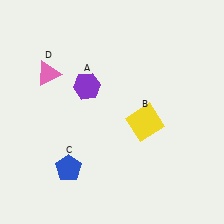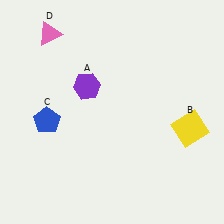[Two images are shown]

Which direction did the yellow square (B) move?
The yellow square (B) moved right.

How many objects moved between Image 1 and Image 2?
3 objects moved between the two images.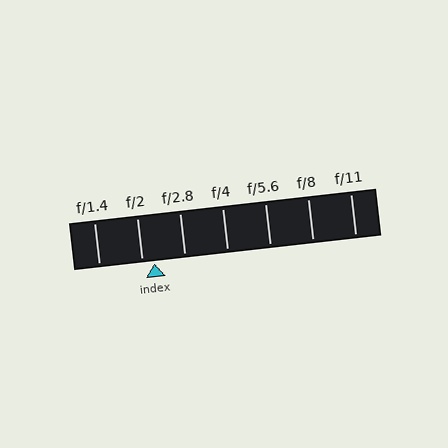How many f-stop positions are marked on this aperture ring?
There are 7 f-stop positions marked.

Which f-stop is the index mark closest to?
The index mark is closest to f/2.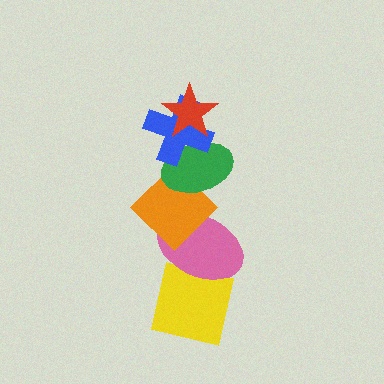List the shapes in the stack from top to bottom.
From top to bottom: the red star, the blue cross, the green ellipse, the orange diamond, the pink ellipse, the yellow square.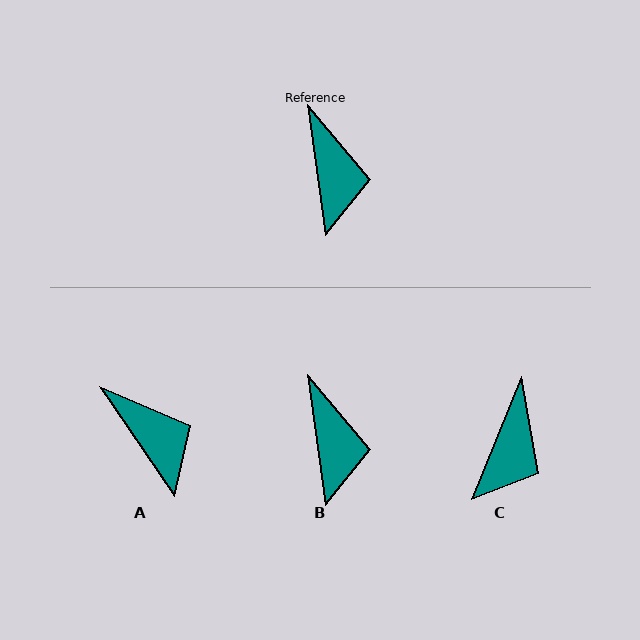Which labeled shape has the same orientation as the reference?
B.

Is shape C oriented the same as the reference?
No, it is off by about 30 degrees.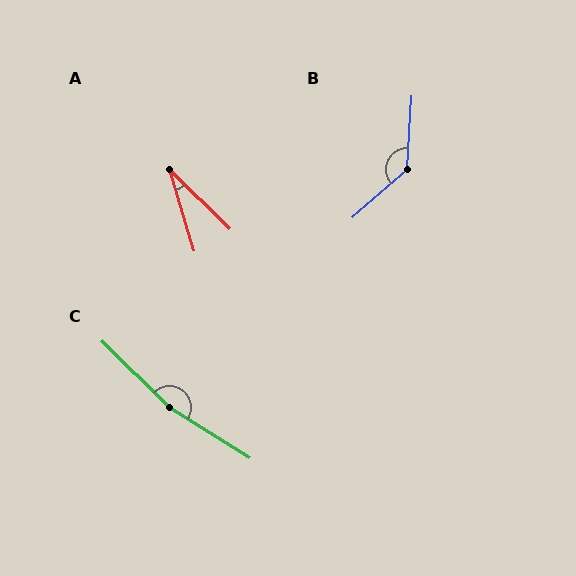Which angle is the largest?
C, at approximately 168 degrees.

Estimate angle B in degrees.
Approximately 135 degrees.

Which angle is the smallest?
A, at approximately 29 degrees.